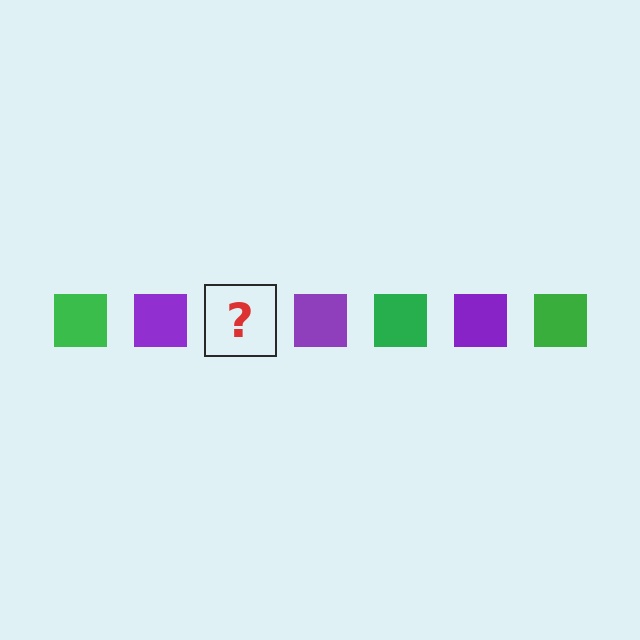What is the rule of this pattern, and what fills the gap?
The rule is that the pattern cycles through green, purple squares. The gap should be filled with a green square.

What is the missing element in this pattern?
The missing element is a green square.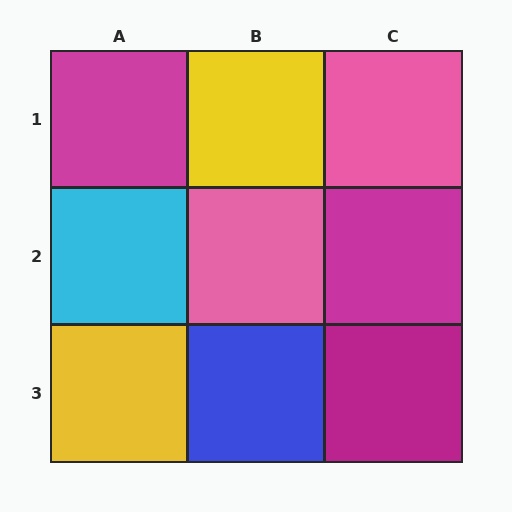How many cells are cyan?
1 cell is cyan.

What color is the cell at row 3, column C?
Magenta.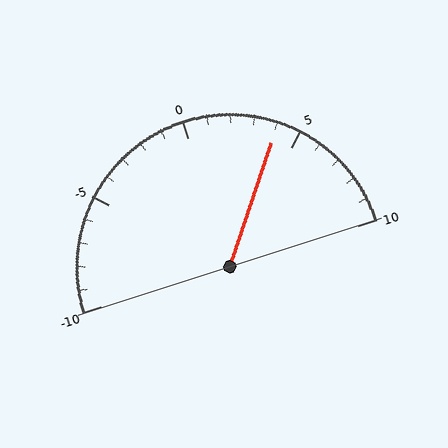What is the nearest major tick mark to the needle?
The nearest major tick mark is 5.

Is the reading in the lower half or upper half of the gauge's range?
The reading is in the upper half of the range (-10 to 10).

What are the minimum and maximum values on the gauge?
The gauge ranges from -10 to 10.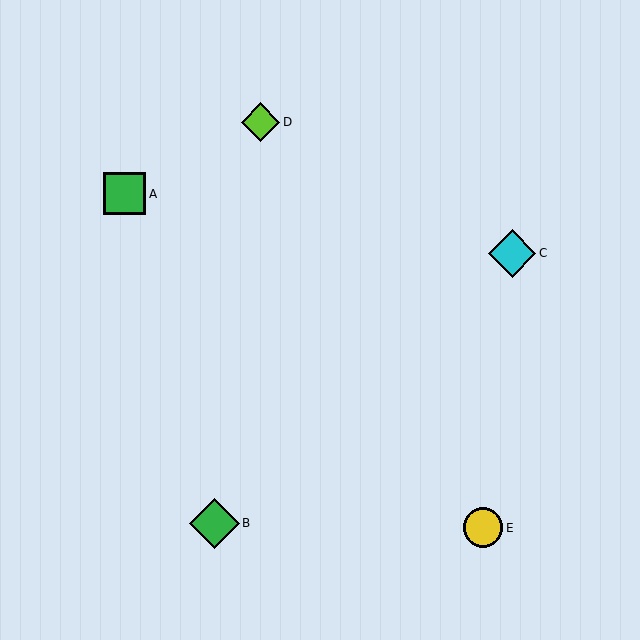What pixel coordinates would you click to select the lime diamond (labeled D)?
Click at (261, 122) to select the lime diamond D.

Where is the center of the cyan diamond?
The center of the cyan diamond is at (512, 253).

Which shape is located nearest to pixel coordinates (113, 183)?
The green square (labeled A) at (124, 194) is nearest to that location.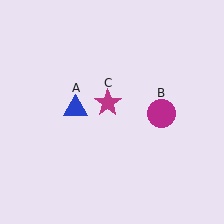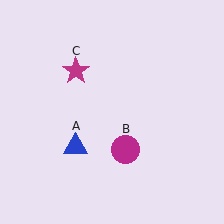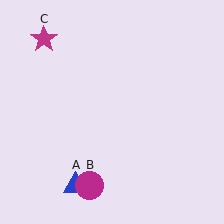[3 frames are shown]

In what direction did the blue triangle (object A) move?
The blue triangle (object A) moved down.